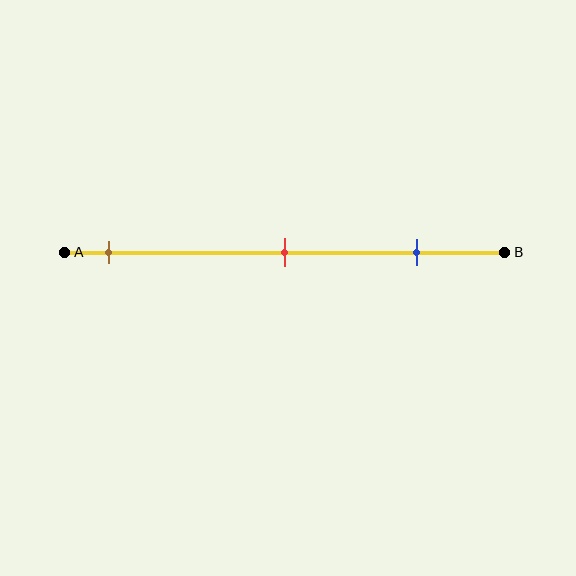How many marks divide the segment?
There are 3 marks dividing the segment.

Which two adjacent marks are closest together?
The red and blue marks are the closest adjacent pair.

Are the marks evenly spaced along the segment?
Yes, the marks are approximately evenly spaced.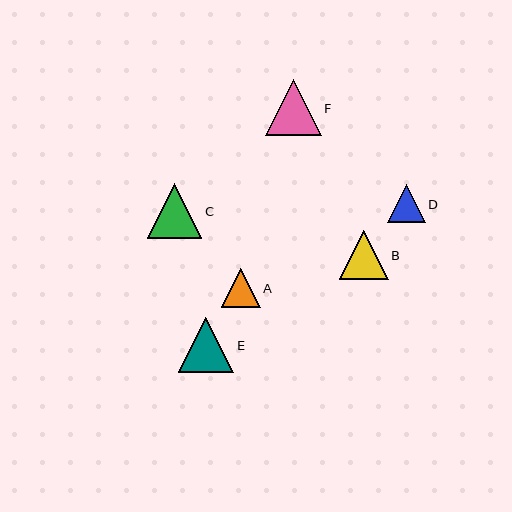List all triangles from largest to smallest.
From largest to smallest: F, E, C, B, A, D.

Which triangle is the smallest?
Triangle D is the smallest with a size of approximately 37 pixels.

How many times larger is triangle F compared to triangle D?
Triangle F is approximately 1.5 times the size of triangle D.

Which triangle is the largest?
Triangle F is the largest with a size of approximately 56 pixels.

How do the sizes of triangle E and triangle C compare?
Triangle E and triangle C are approximately the same size.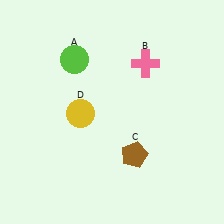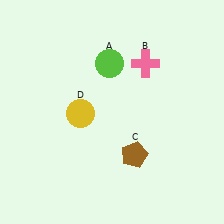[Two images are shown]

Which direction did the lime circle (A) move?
The lime circle (A) moved right.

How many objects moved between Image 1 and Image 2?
1 object moved between the two images.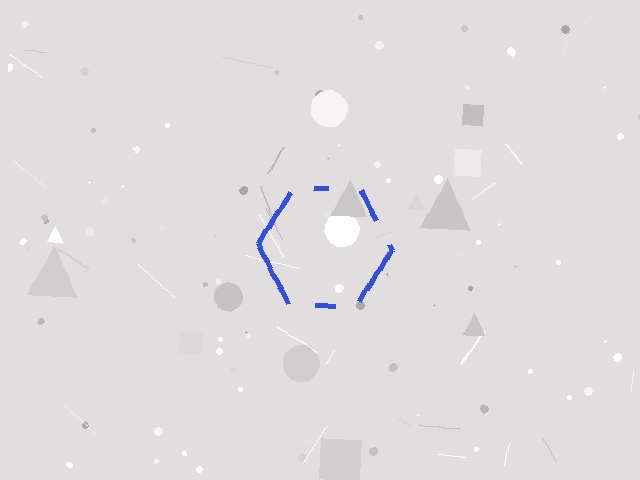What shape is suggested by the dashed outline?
The dashed outline suggests a hexagon.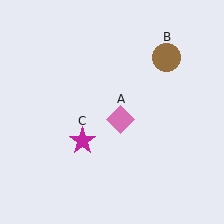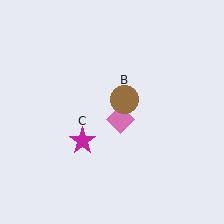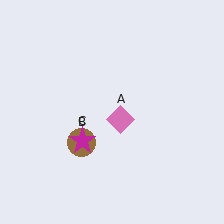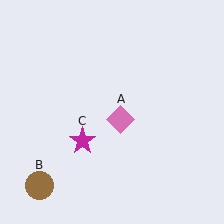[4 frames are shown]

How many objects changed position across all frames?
1 object changed position: brown circle (object B).